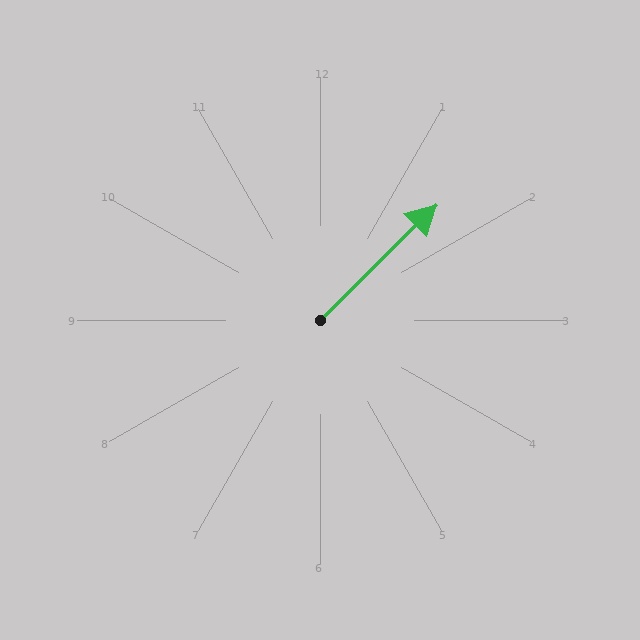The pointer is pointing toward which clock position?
Roughly 2 o'clock.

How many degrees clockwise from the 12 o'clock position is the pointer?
Approximately 45 degrees.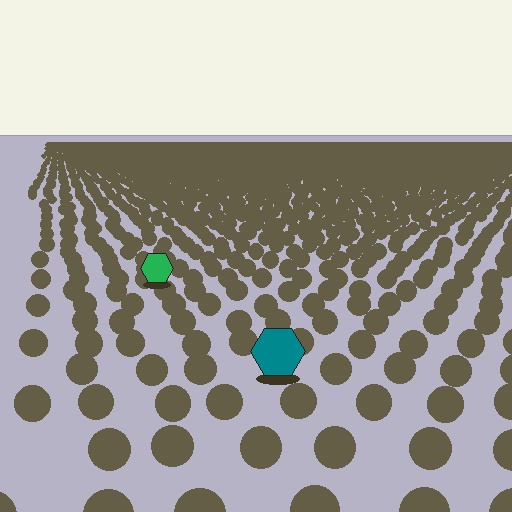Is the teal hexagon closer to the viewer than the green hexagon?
Yes. The teal hexagon is closer — you can tell from the texture gradient: the ground texture is coarser near it.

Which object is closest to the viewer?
The teal hexagon is closest. The texture marks near it are larger and more spread out.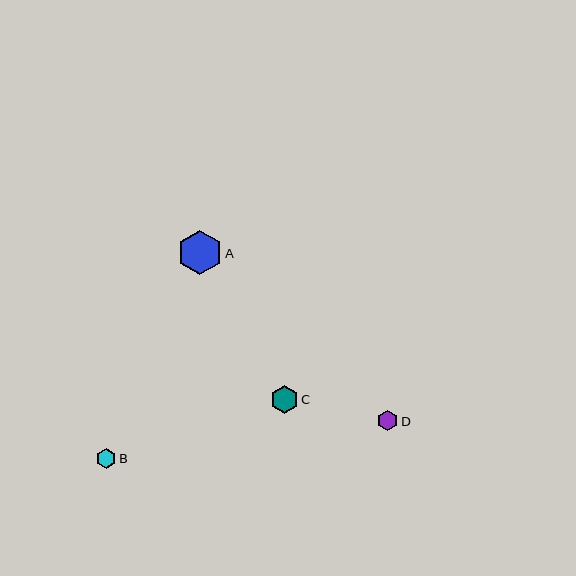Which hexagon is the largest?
Hexagon A is the largest with a size of approximately 44 pixels.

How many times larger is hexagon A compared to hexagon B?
Hexagon A is approximately 2.2 times the size of hexagon B.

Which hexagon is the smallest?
Hexagon B is the smallest with a size of approximately 20 pixels.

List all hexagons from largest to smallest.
From largest to smallest: A, C, D, B.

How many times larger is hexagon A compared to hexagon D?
Hexagon A is approximately 2.1 times the size of hexagon D.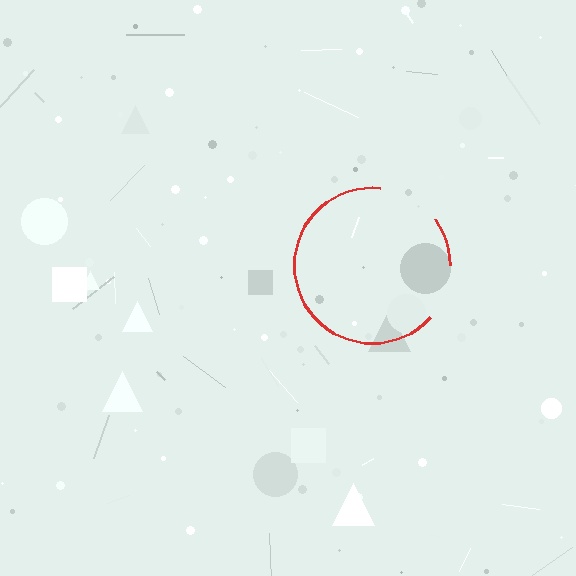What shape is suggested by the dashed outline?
The dashed outline suggests a circle.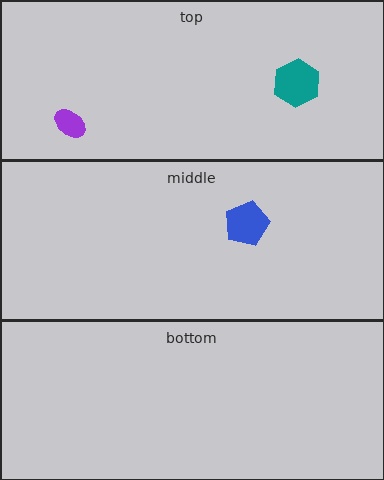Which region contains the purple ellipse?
The top region.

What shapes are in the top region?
The purple ellipse, the teal hexagon.